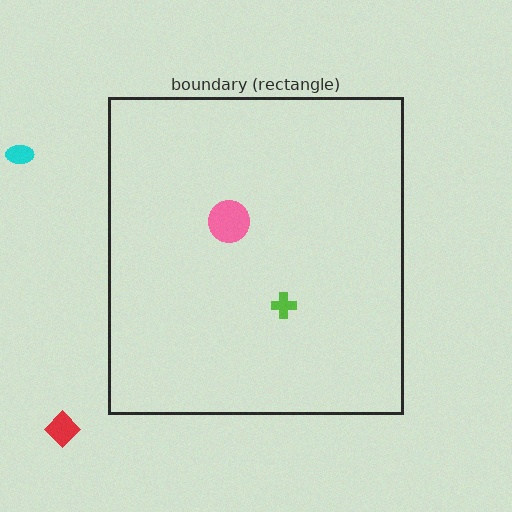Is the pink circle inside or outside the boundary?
Inside.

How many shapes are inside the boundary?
2 inside, 2 outside.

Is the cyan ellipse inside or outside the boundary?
Outside.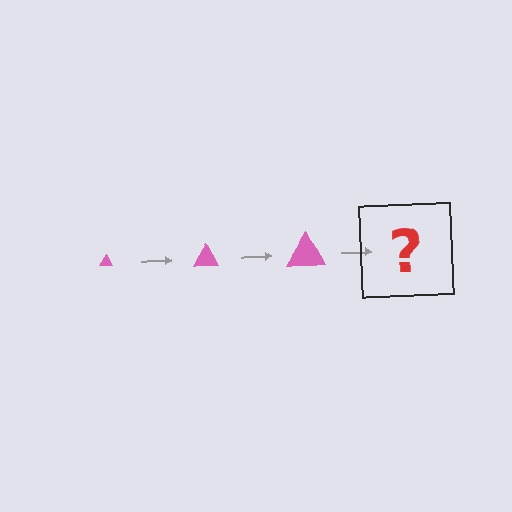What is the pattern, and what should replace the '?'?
The pattern is that the triangle gets progressively larger each step. The '?' should be a pink triangle, larger than the previous one.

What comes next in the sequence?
The next element should be a pink triangle, larger than the previous one.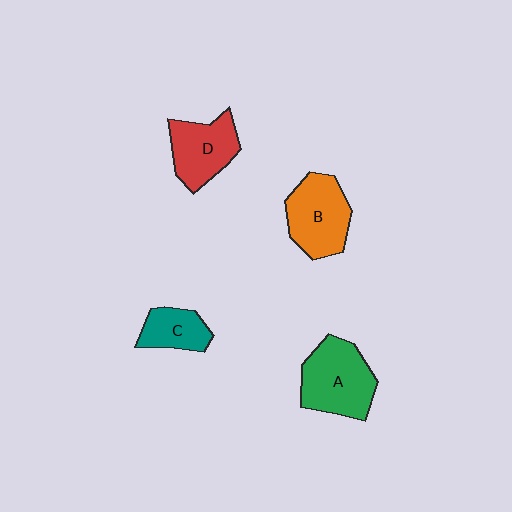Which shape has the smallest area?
Shape C (teal).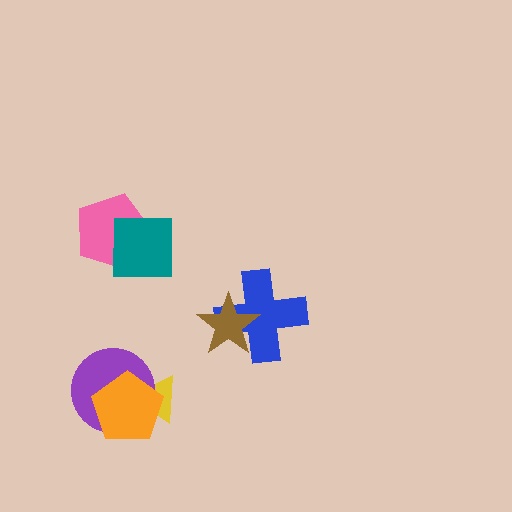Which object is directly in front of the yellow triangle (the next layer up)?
The purple circle is directly in front of the yellow triangle.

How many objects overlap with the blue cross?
1 object overlaps with the blue cross.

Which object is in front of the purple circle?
The orange pentagon is in front of the purple circle.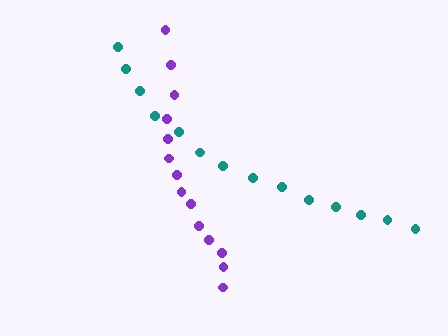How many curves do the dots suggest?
There are 2 distinct paths.